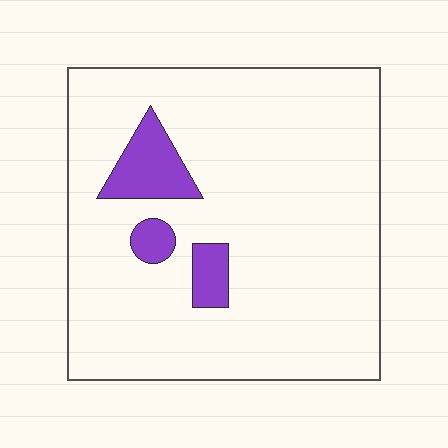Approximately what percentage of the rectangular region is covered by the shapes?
Approximately 10%.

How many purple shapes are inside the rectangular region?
3.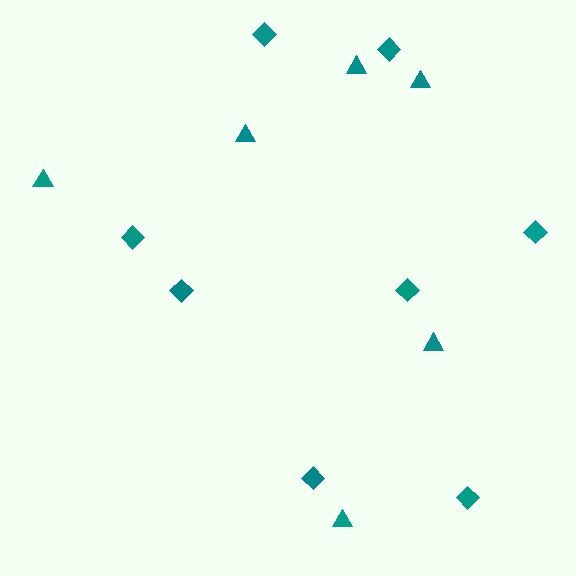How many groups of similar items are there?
There are 2 groups: one group of diamonds (8) and one group of triangles (6).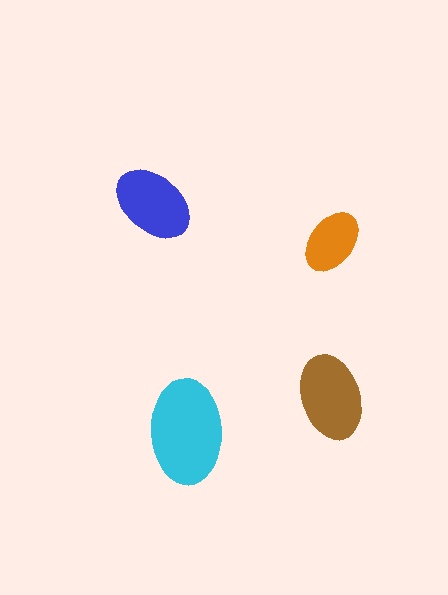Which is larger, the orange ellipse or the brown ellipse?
The brown one.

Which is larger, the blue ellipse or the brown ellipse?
The brown one.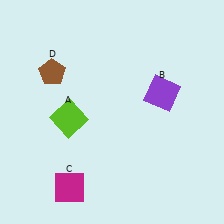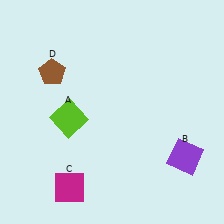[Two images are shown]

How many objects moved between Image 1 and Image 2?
1 object moved between the two images.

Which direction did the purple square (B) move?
The purple square (B) moved down.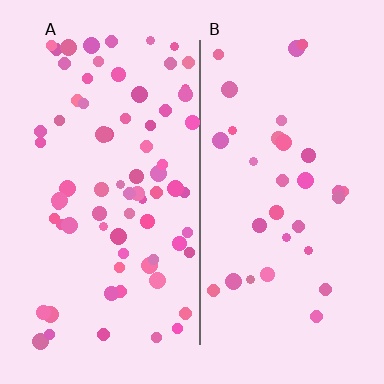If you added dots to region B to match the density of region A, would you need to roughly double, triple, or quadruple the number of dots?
Approximately double.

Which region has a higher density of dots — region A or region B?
A (the left).